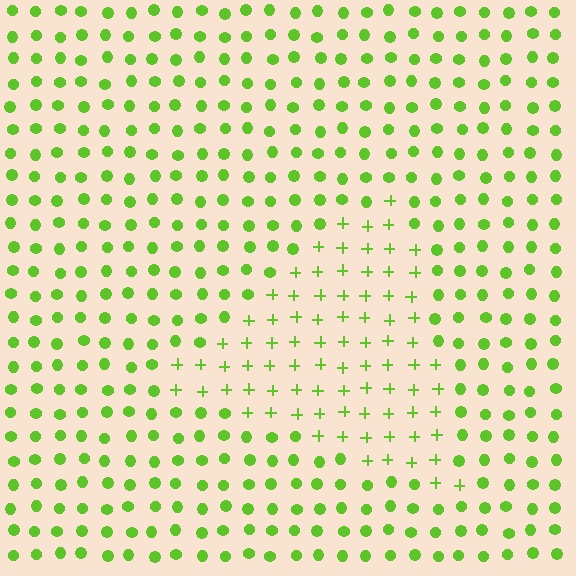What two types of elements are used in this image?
The image uses plus signs inside the triangle region and circles outside it.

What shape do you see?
I see a triangle.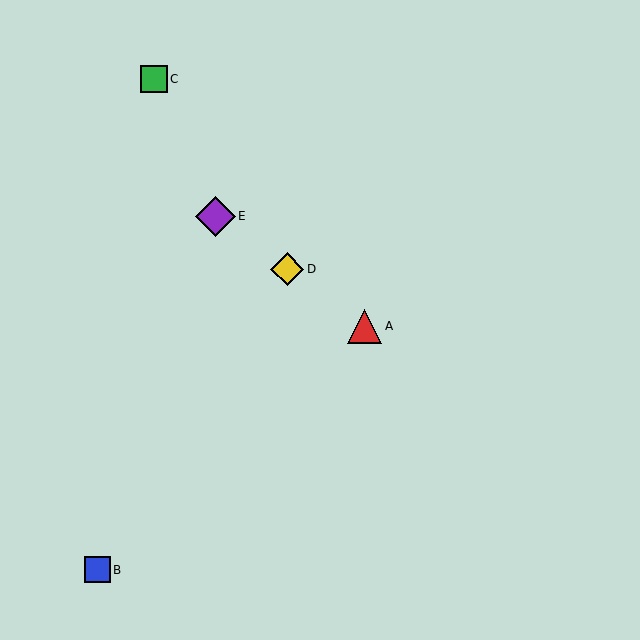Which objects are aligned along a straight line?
Objects A, D, E are aligned along a straight line.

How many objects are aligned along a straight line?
3 objects (A, D, E) are aligned along a straight line.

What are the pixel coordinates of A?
Object A is at (365, 326).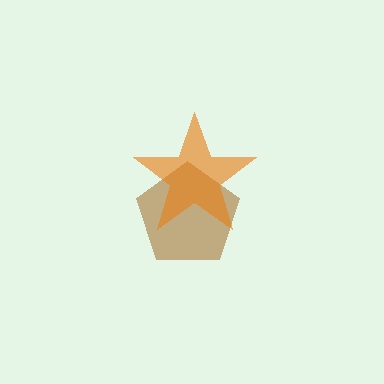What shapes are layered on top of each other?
The layered shapes are: a brown pentagon, an orange star.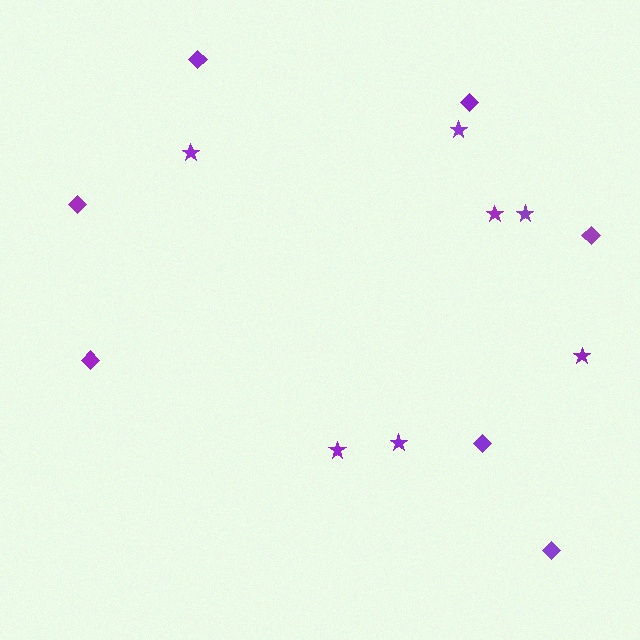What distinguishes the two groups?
There are 2 groups: one group of stars (7) and one group of diamonds (7).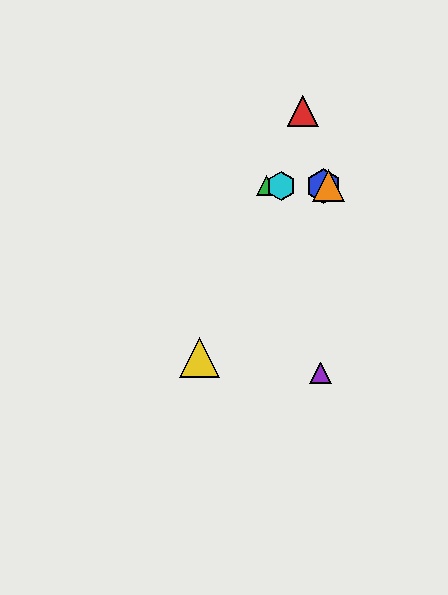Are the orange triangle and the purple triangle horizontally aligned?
No, the orange triangle is at y≈186 and the purple triangle is at y≈373.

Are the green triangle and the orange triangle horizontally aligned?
Yes, both are at y≈186.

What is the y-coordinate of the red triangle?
The red triangle is at y≈111.